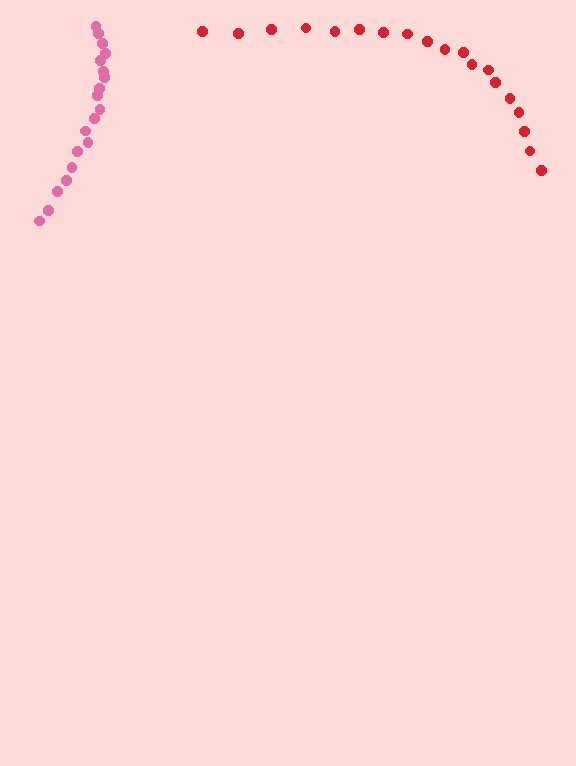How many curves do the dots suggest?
There are 2 distinct paths.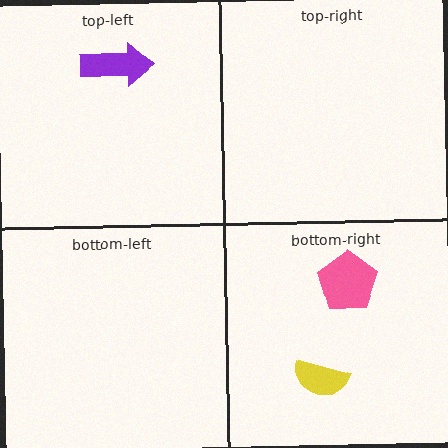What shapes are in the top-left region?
The purple arrow.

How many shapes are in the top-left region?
1.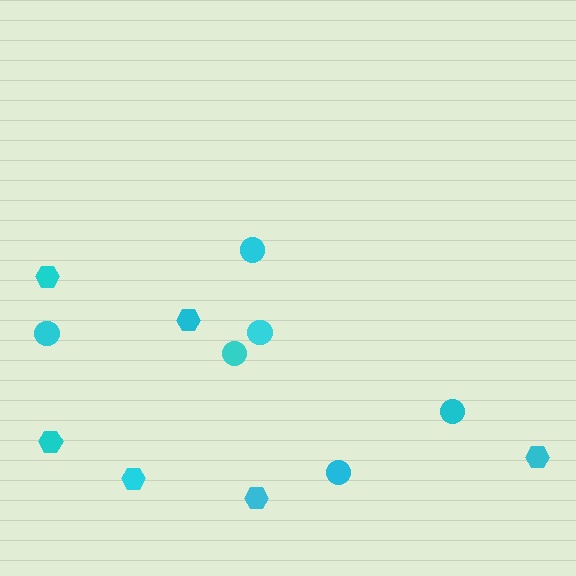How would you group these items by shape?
There are 2 groups: one group of hexagons (6) and one group of circles (6).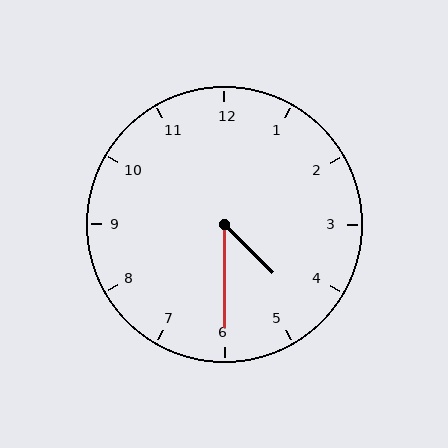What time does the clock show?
4:30.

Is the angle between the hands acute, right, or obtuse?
It is acute.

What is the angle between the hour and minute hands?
Approximately 45 degrees.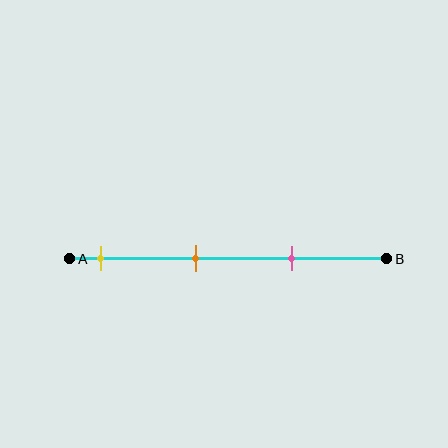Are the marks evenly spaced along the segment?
Yes, the marks are approximately evenly spaced.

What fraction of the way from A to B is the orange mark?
The orange mark is approximately 40% (0.4) of the way from A to B.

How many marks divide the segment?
There are 3 marks dividing the segment.